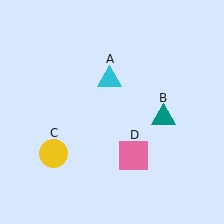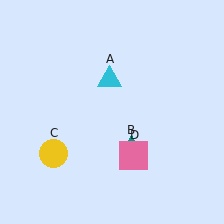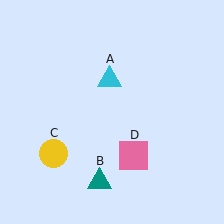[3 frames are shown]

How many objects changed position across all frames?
1 object changed position: teal triangle (object B).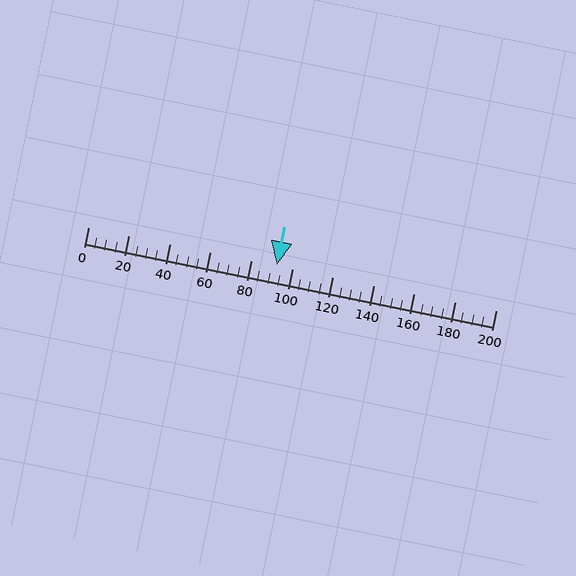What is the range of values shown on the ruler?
The ruler shows values from 0 to 200.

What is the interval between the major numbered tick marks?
The major tick marks are spaced 20 units apart.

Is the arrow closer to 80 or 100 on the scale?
The arrow is closer to 100.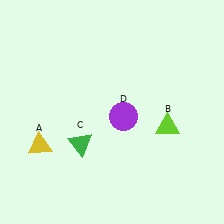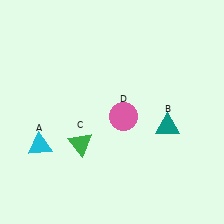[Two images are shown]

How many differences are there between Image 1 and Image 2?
There are 3 differences between the two images.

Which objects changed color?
A changed from yellow to cyan. B changed from lime to teal. D changed from purple to pink.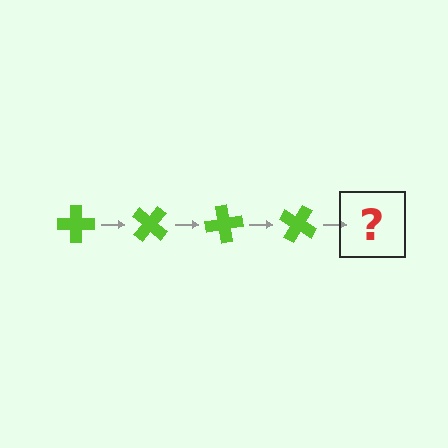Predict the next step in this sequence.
The next step is a lime cross rotated 160 degrees.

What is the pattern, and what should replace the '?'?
The pattern is that the cross rotates 40 degrees each step. The '?' should be a lime cross rotated 160 degrees.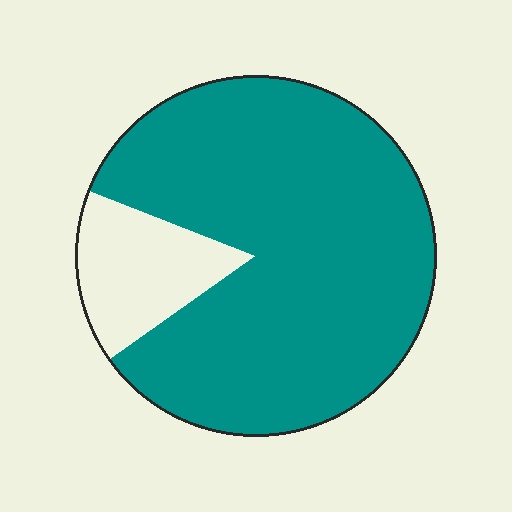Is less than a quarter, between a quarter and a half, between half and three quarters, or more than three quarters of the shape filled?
More than three quarters.